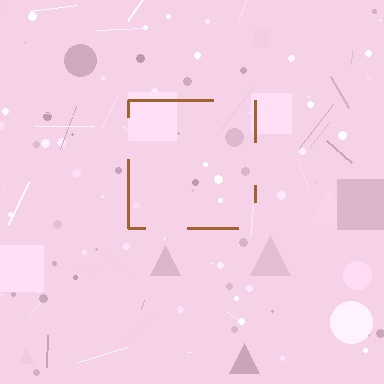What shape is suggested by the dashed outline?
The dashed outline suggests a square.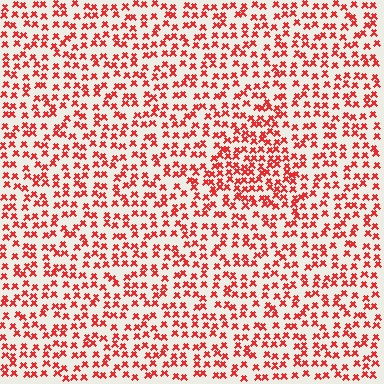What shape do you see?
I see a triangle.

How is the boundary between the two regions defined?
The boundary is defined by a change in element density (approximately 1.6x ratio). All elements are the same color, size, and shape.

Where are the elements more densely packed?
The elements are more densely packed inside the triangle boundary.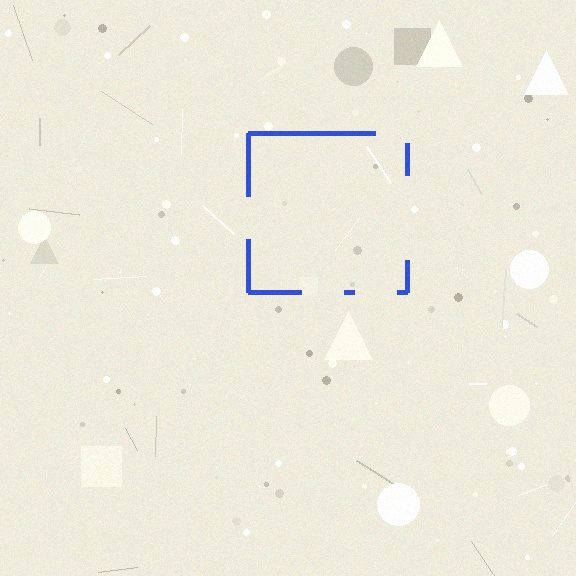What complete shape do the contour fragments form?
The contour fragments form a square.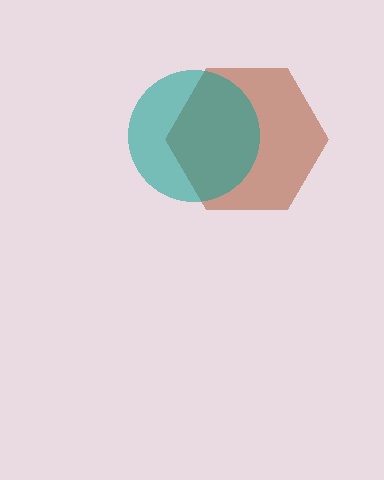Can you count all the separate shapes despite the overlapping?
Yes, there are 2 separate shapes.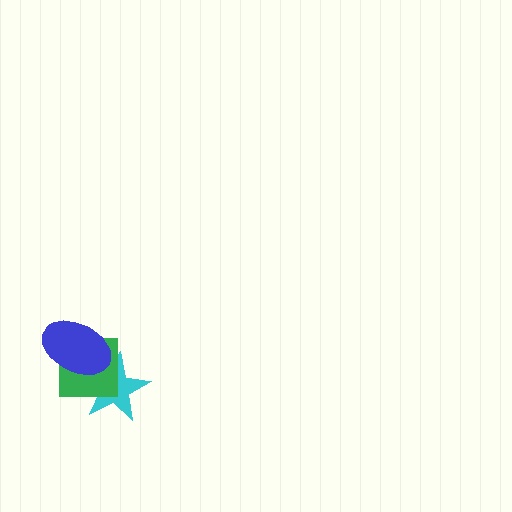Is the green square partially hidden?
Yes, it is partially covered by another shape.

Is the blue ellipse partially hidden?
No, no other shape covers it.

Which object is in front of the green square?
The blue ellipse is in front of the green square.